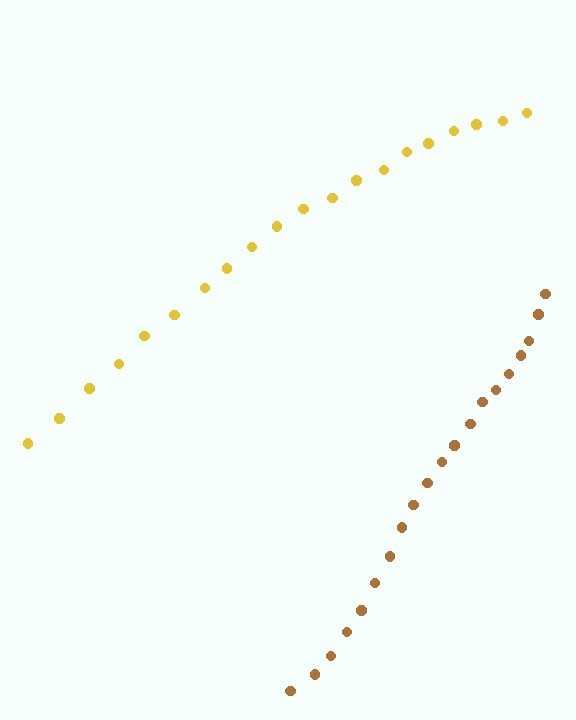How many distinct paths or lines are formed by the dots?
There are 2 distinct paths.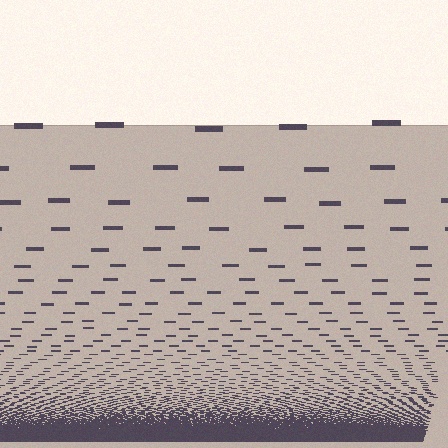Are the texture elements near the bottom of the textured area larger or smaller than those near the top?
Smaller. The gradient is inverted — elements near the bottom are smaller and denser.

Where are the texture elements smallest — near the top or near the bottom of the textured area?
Near the bottom.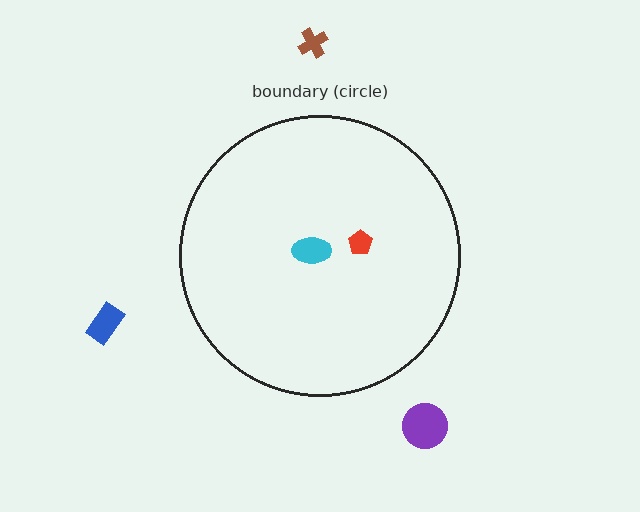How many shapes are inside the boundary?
2 inside, 3 outside.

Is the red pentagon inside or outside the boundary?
Inside.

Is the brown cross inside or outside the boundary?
Outside.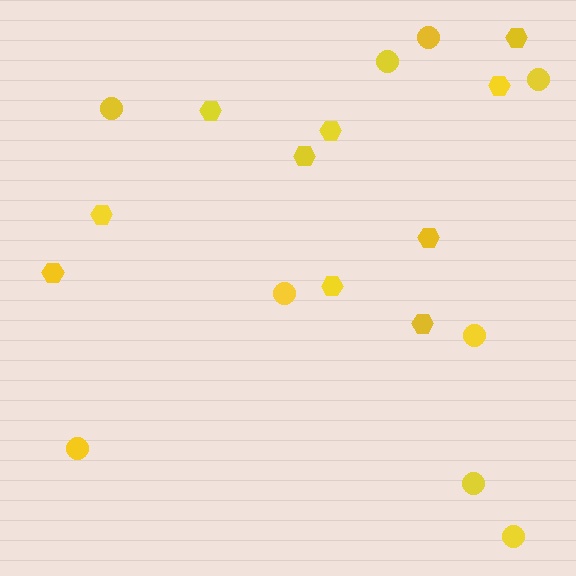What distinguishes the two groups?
There are 2 groups: one group of circles (9) and one group of hexagons (10).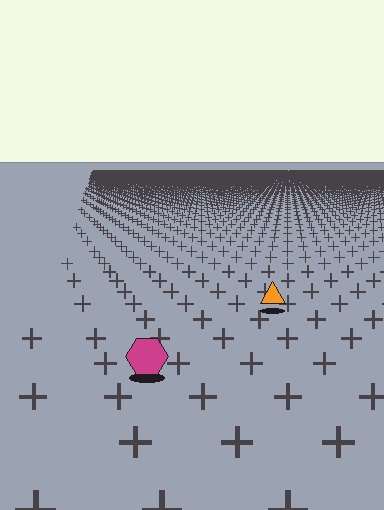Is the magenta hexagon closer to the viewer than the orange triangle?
Yes. The magenta hexagon is closer — you can tell from the texture gradient: the ground texture is coarser near it.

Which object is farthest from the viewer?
The orange triangle is farthest from the viewer. It appears smaller and the ground texture around it is denser.